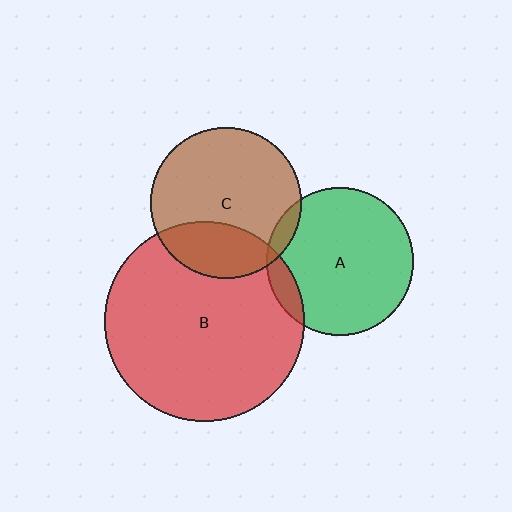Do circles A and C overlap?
Yes.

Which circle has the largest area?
Circle B (red).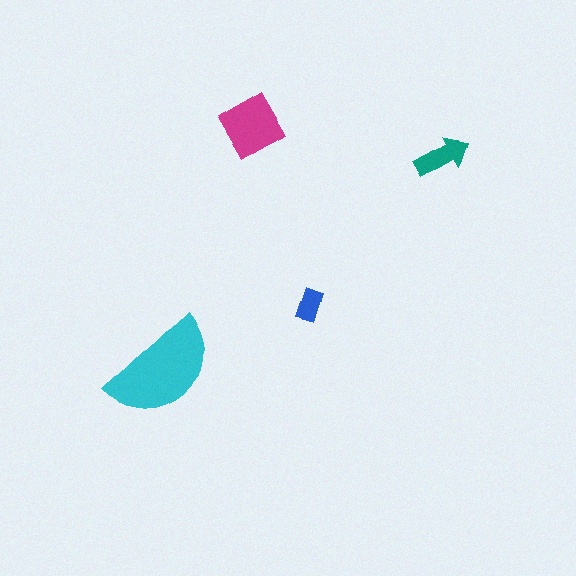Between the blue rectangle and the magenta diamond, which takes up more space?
The magenta diamond.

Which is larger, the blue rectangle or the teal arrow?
The teal arrow.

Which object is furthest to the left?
The cyan semicircle is leftmost.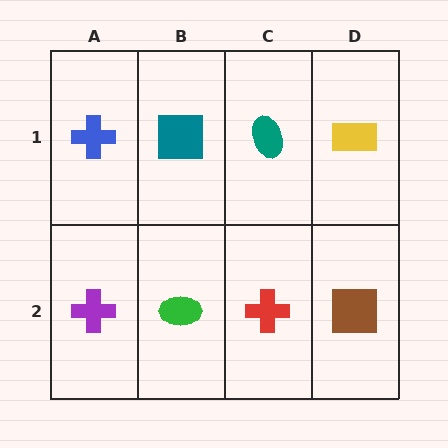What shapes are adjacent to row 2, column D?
A yellow rectangle (row 1, column D), a red cross (row 2, column C).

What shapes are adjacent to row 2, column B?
A teal square (row 1, column B), a purple cross (row 2, column A), a red cross (row 2, column C).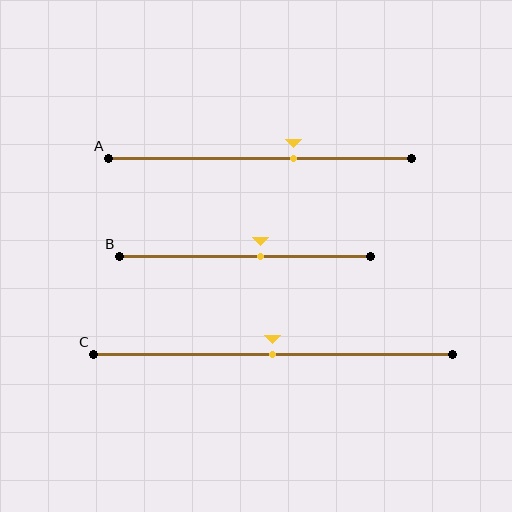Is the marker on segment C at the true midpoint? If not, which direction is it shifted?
Yes, the marker on segment C is at the true midpoint.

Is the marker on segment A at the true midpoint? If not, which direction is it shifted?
No, the marker on segment A is shifted to the right by about 11% of the segment length.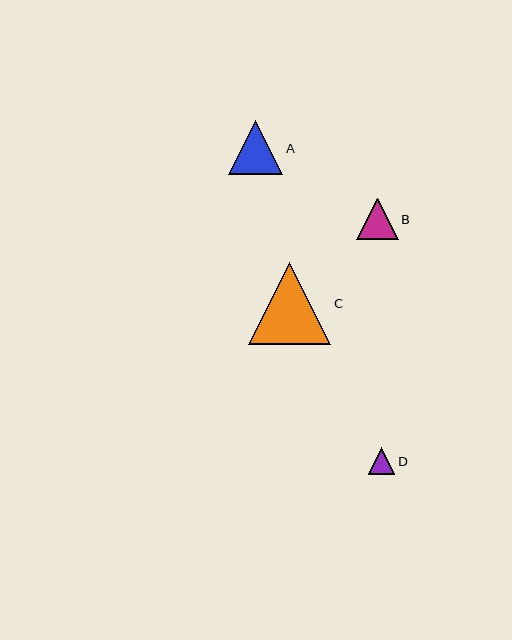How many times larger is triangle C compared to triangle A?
Triangle C is approximately 1.5 times the size of triangle A.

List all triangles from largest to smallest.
From largest to smallest: C, A, B, D.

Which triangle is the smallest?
Triangle D is the smallest with a size of approximately 27 pixels.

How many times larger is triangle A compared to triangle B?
Triangle A is approximately 1.3 times the size of triangle B.